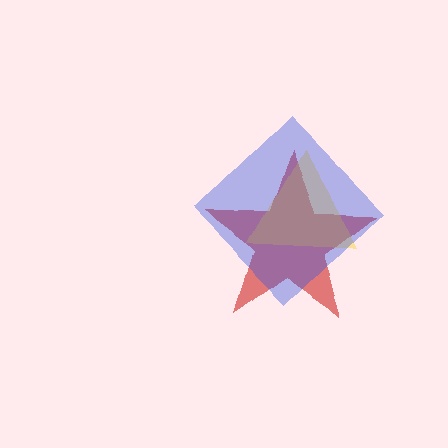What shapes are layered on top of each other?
The layered shapes are: a red star, a yellow triangle, a blue diamond.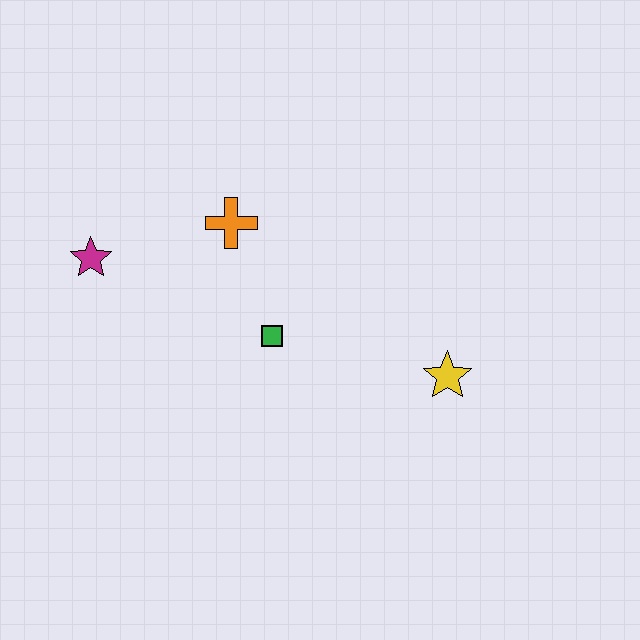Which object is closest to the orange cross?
The green square is closest to the orange cross.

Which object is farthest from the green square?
The magenta star is farthest from the green square.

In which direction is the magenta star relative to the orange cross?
The magenta star is to the left of the orange cross.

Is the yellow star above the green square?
No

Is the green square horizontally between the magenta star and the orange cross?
No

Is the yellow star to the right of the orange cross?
Yes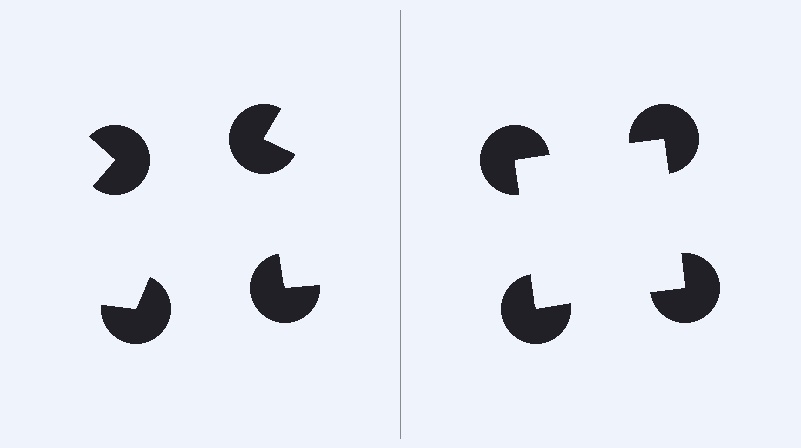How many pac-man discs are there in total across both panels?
8 — 4 on each side.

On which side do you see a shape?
An illusory square appears on the right side. On the left side the wedge cuts are rotated, so no coherent shape forms.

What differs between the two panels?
The pac-man discs are positioned identically on both sides; only the wedge orientations differ. On the right they align to a square; on the left they are misaligned.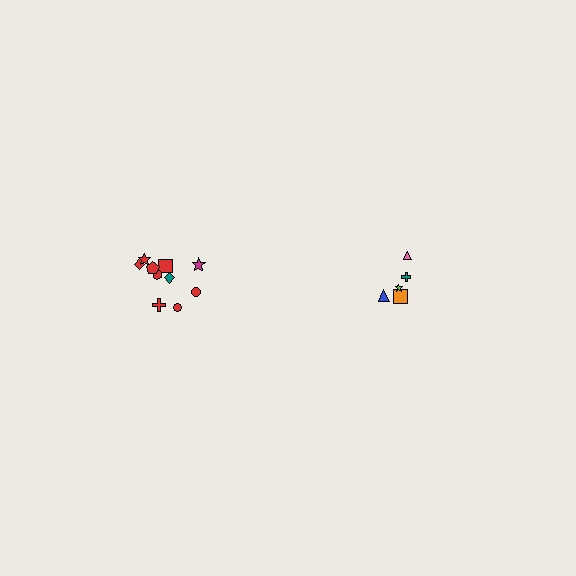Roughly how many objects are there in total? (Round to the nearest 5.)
Roughly 15 objects in total.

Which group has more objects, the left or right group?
The left group.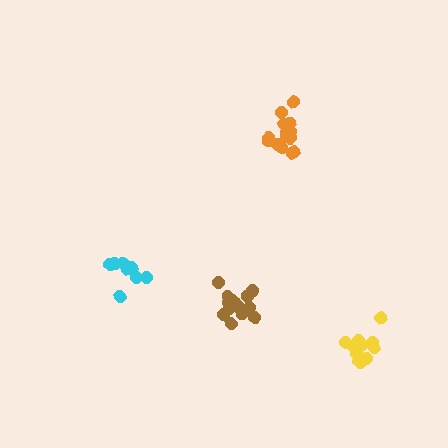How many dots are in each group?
Group 1: 14 dots, Group 2: 15 dots, Group 3: 9 dots, Group 4: 11 dots (49 total).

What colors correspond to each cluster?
The clusters are colored: brown, orange, cyan, yellow.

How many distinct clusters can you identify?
There are 4 distinct clusters.